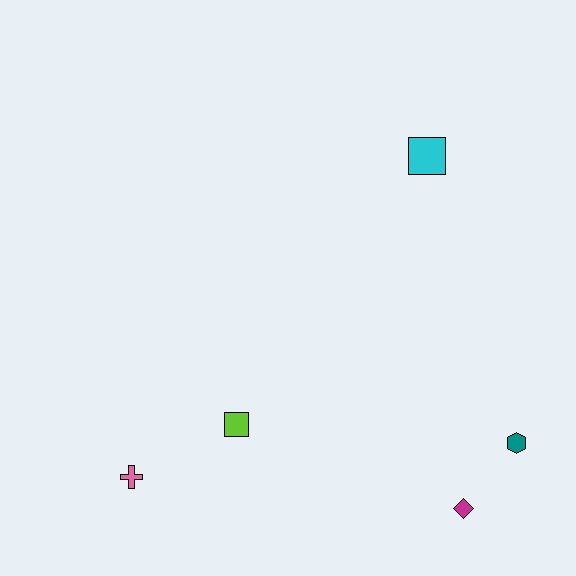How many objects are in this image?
There are 5 objects.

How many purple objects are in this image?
There are no purple objects.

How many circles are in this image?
There are no circles.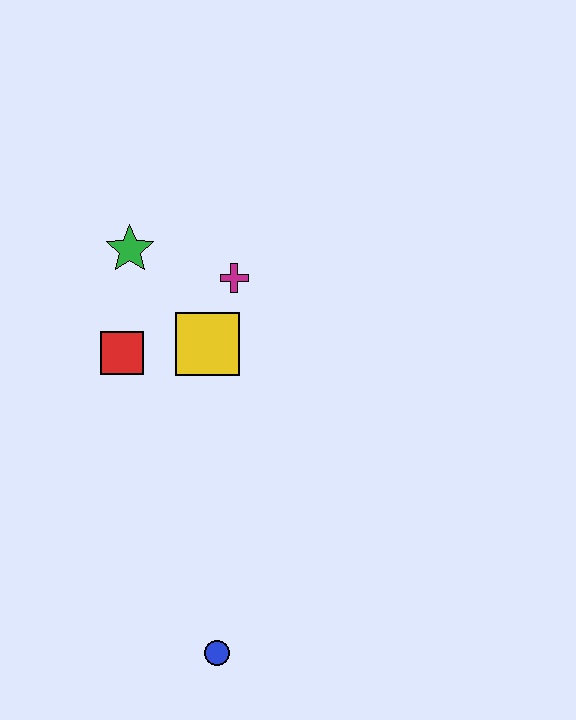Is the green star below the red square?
No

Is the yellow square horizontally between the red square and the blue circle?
Yes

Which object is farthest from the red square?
The blue circle is farthest from the red square.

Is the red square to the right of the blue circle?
No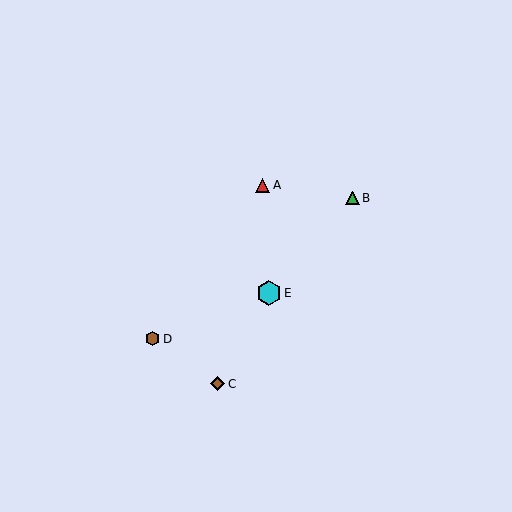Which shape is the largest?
The cyan hexagon (labeled E) is the largest.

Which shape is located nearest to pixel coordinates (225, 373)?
The brown diamond (labeled C) at (218, 384) is nearest to that location.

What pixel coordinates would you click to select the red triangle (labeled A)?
Click at (263, 185) to select the red triangle A.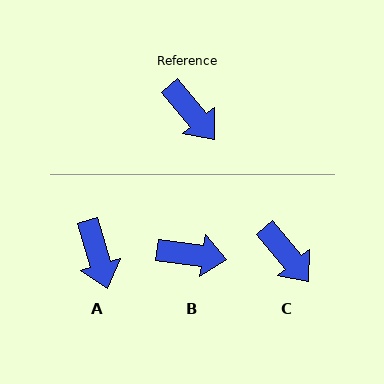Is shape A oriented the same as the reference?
No, it is off by about 23 degrees.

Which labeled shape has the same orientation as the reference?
C.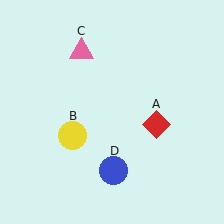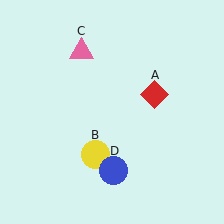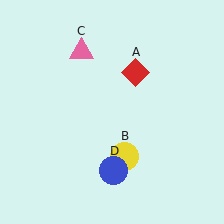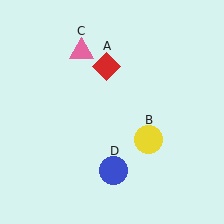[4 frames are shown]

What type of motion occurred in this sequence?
The red diamond (object A), yellow circle (object B) rotated counterclockwise around the center of the scene.